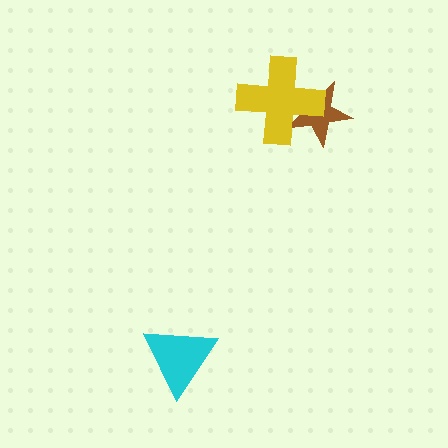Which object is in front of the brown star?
The yellow cross is in front of the brown star.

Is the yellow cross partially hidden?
No, no other shape covers it.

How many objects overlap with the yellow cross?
1 object overlaps with the yellow cross.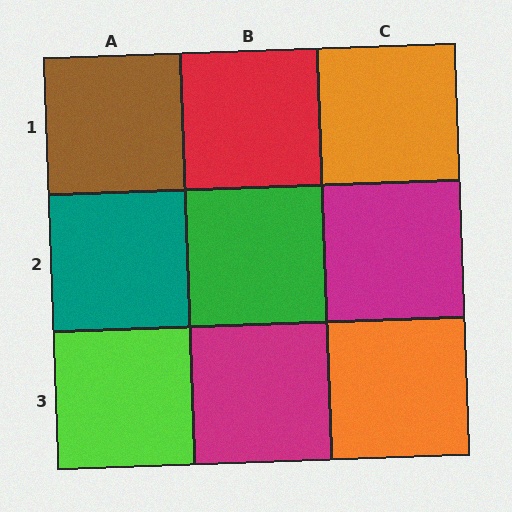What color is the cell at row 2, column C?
Magenta.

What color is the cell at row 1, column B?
Red.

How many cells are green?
1 cell is green.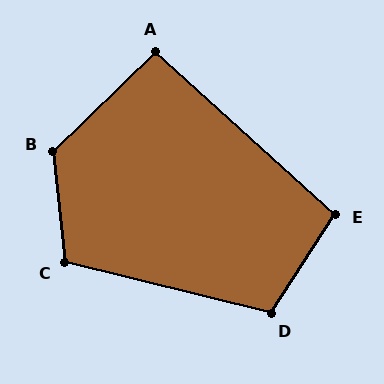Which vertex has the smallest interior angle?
A, at approximately 94 degrees.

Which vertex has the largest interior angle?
B, at approximately 128 degrees.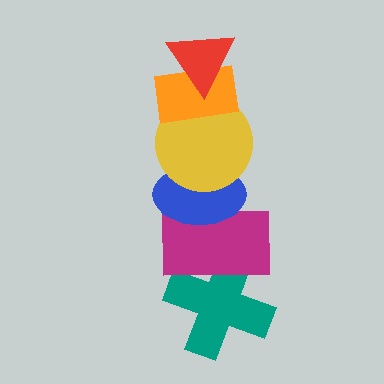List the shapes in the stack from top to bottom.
From top to bottom: the red triangle, the orange rectangle, the yellow circle, the blue ellipse, the magenta rectangle, the teal cross.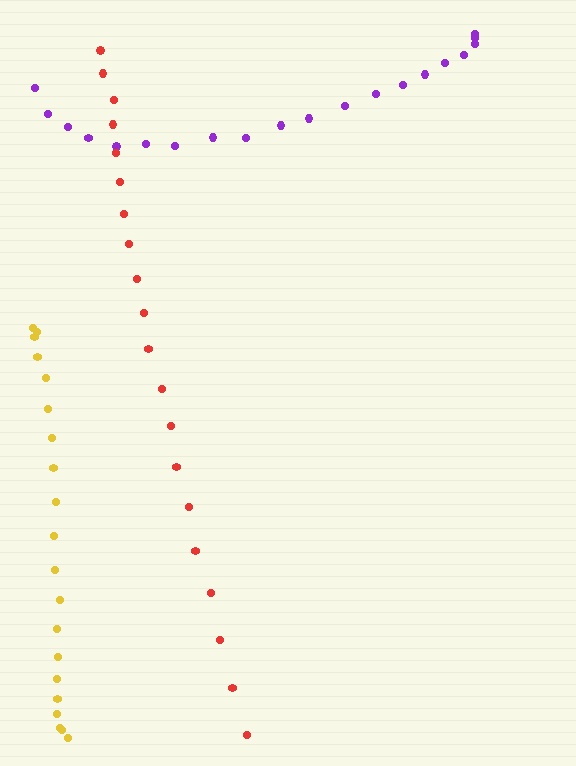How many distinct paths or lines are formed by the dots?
There are 3 distinct paths.